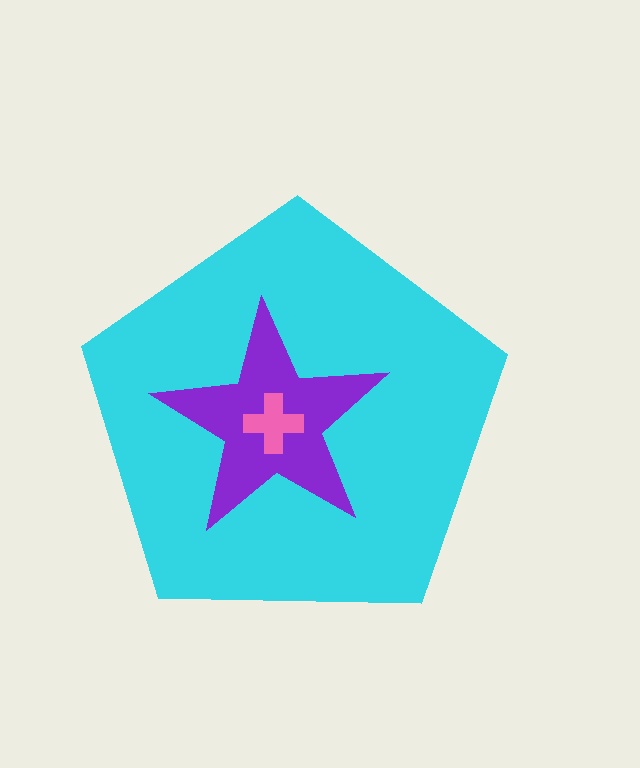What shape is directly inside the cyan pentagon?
The purple star.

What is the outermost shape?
The cyan pentagon.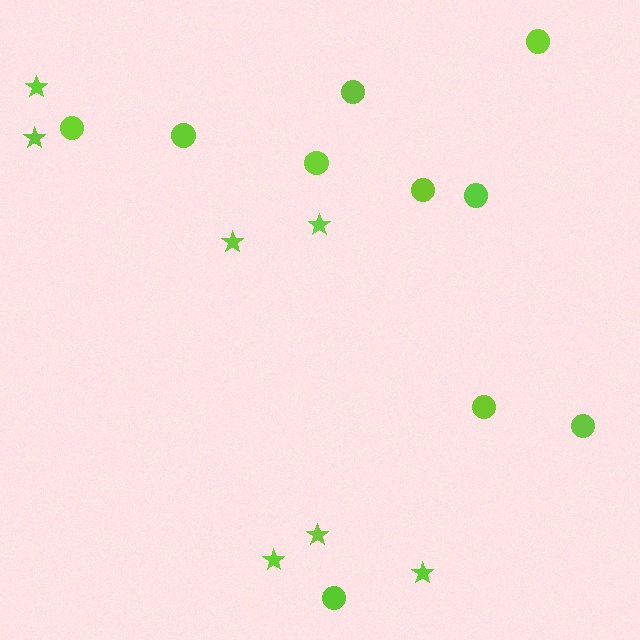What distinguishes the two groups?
There are 2 groups: one group of stars (7) and one group of circles (10).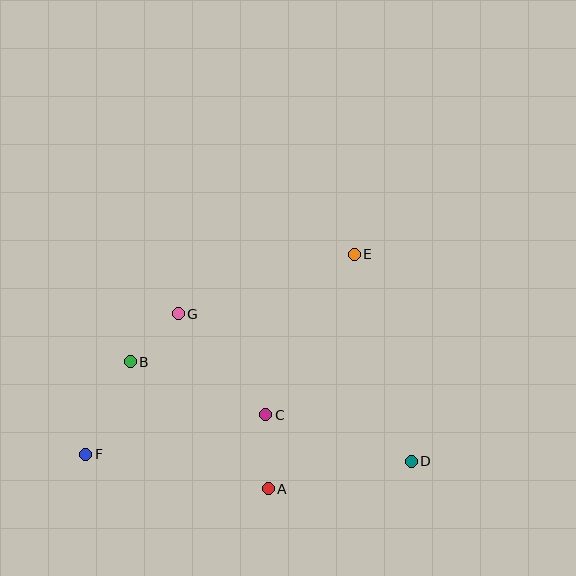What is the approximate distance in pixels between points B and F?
The distance between B and F is approximately 102 pixels.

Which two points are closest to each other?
Points B and G are closest to each other.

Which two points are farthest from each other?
Points E and F are farthest from each other.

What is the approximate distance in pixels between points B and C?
The distance between B and C is approximately 145 pixels.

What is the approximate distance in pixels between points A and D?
The distance between A and D is approximately 146 pixels.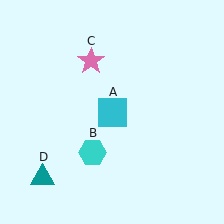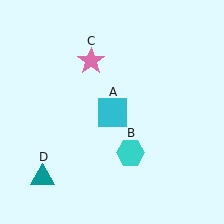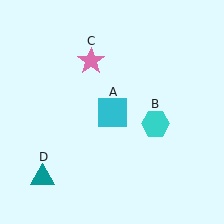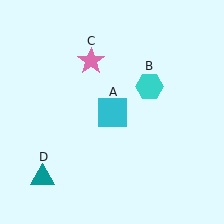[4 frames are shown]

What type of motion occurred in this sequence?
The cyan hexagon (object B) rotated counterclockwise around the center of the scene.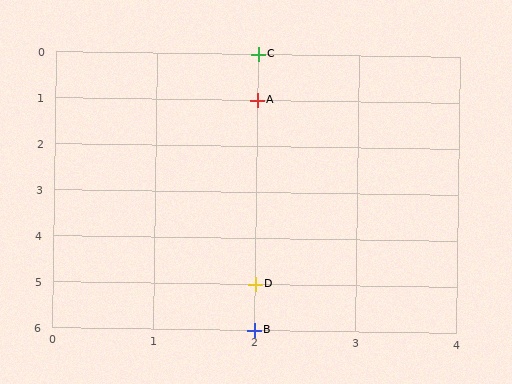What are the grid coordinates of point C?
Point C is at grid coordinates (2, 0).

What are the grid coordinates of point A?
Point A is at grid coordinates (2, 1).